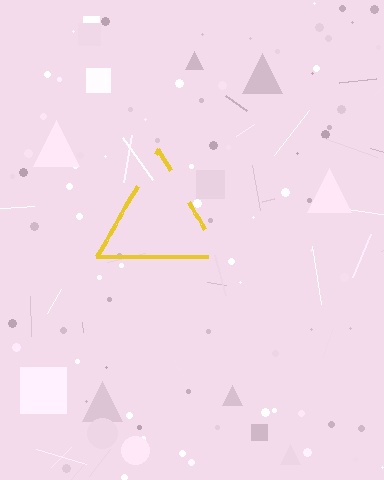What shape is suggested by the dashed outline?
The dashed outline suggests a triangle.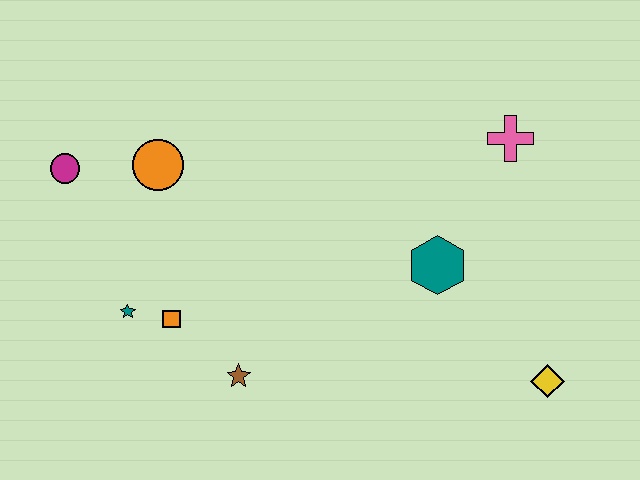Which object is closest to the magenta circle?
The orange circle is closest to the magenta circle.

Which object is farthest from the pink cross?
The magenta circle is farthest from the pink cross.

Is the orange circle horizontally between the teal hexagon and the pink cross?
No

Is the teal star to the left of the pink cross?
Yes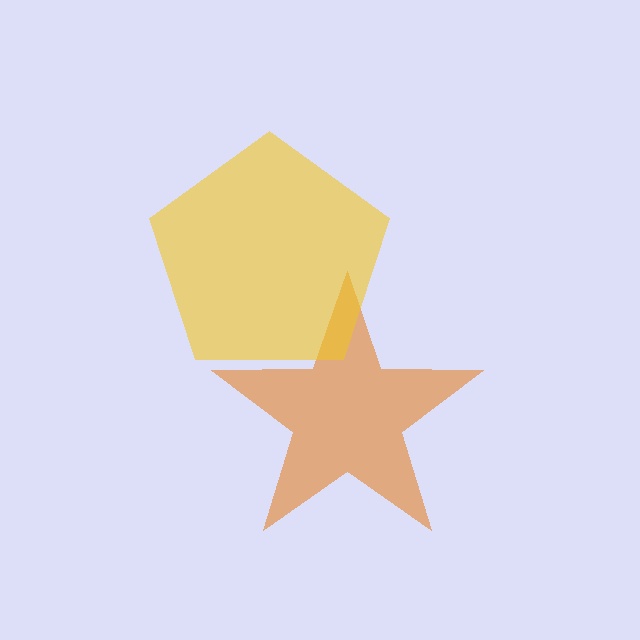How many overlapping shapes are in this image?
There are 2 overlapping shapes in the image.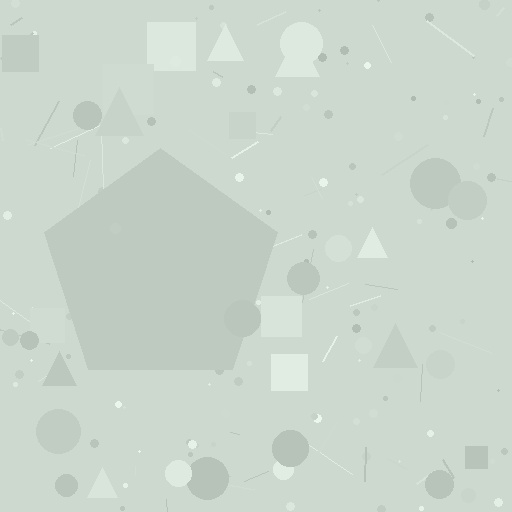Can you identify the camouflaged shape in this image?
The camouflaged shape is a pentagon.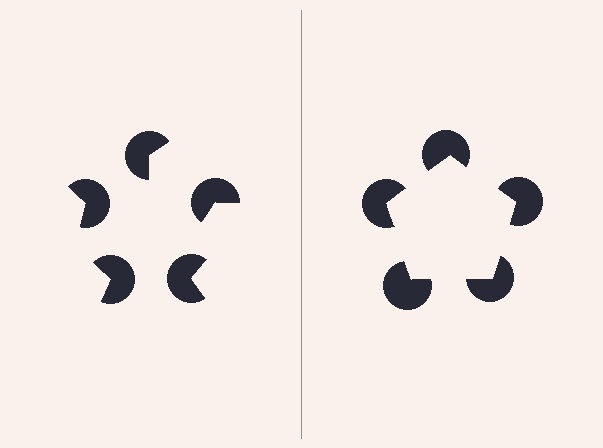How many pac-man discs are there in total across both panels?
10 — 5 on each side.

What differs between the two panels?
The pac-man discs are positioned identically on both sides; only the wedge orientations differ. On the right they align to a pentagon; on the left they are misaligned.